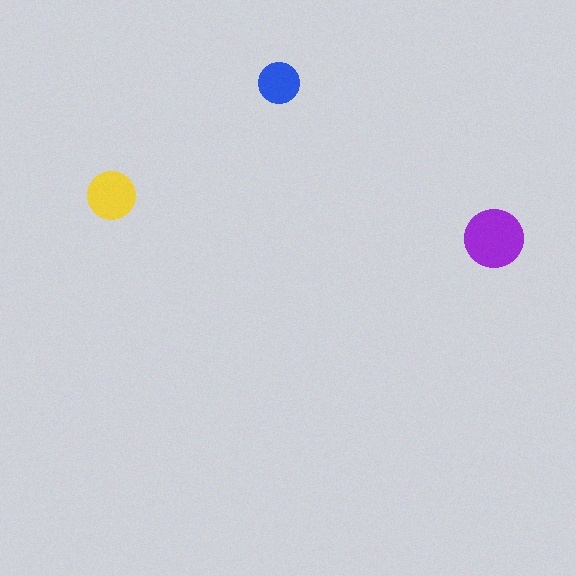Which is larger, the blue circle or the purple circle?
The purple one.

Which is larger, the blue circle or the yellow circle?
The yellow one.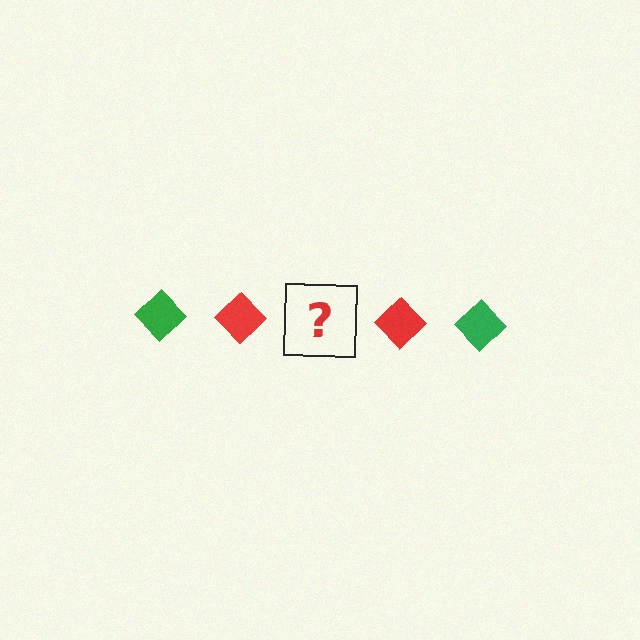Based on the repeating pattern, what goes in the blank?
The blank should be a green diamond.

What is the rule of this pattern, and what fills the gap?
The rule is that the pattern cycles through green, red diamonds. The gap should be filled with a green diamond.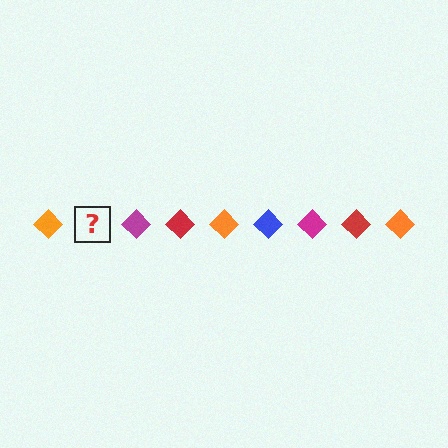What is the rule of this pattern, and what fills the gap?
The rule is that the pattern cycles through orange, blue, magenta, red diamonds. The gap should be filled with a blue diamond.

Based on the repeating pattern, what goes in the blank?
The blank should be a blue diamond.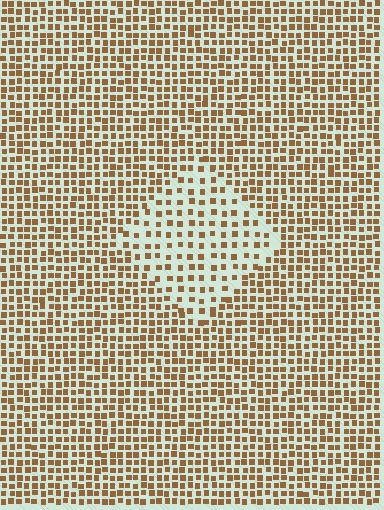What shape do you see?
I see a diamond.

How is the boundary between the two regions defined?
The boundary is defined by a change in element density (approximately 2.0x ratio). All elements are the same color, size, and shape.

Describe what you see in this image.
The image contains small brown elements arranged at two different densities. A diamond-shaped region is visible where the elements are less densely packed than the surrounding area.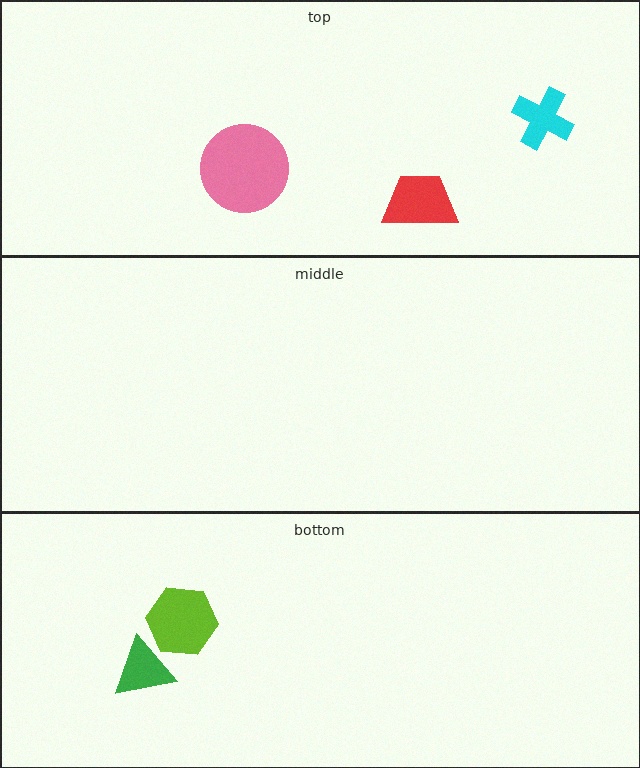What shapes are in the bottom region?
The lime hexagon, the green triangle.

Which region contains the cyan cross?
The top region.